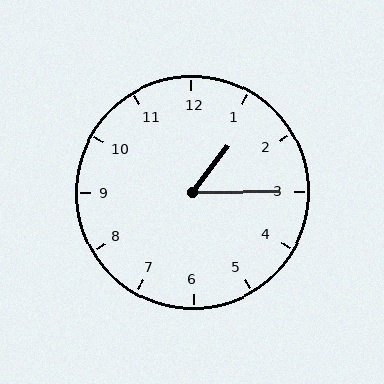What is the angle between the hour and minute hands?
Approximately 52 degrees.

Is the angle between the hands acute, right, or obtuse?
It is acute.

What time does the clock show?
1:15.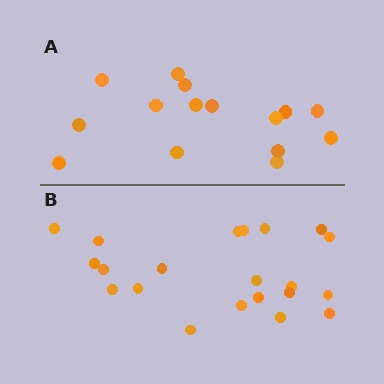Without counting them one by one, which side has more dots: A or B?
Region B (the bottom region) has more dots.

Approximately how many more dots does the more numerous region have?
Region B has about 6 more dots than region A.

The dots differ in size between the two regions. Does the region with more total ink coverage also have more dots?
No. Region A has more total ink coverage because its dots are larger, but region B actually contains more individual dots. Total area can be misleading — the number of items is what matters here.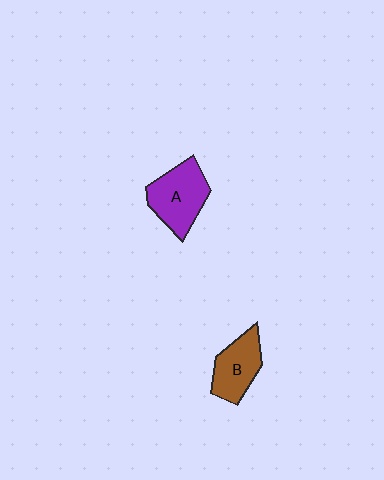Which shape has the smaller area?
Shape B (brown).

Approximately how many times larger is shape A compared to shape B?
Approximately 1.2 times.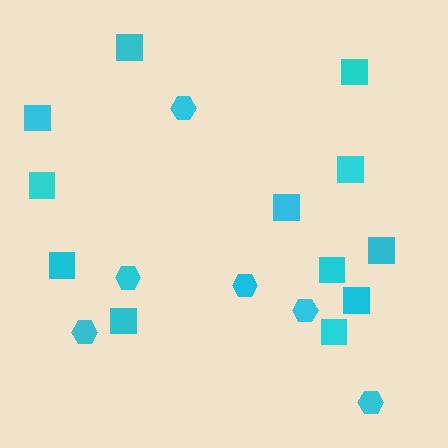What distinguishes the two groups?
There are 2 groups: one group of squares (12) and one group of hexagons (6).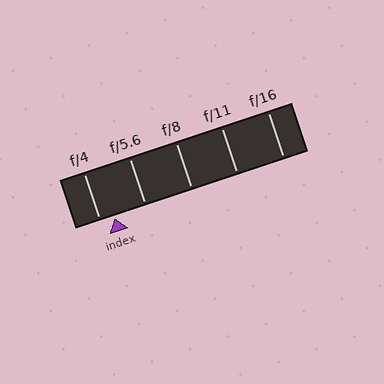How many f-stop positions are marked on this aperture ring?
There are 5 f-stop positions marked.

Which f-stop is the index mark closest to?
The index mark is closest to f/4.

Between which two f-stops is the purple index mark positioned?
The index mark is between f/4 and f/5.6.